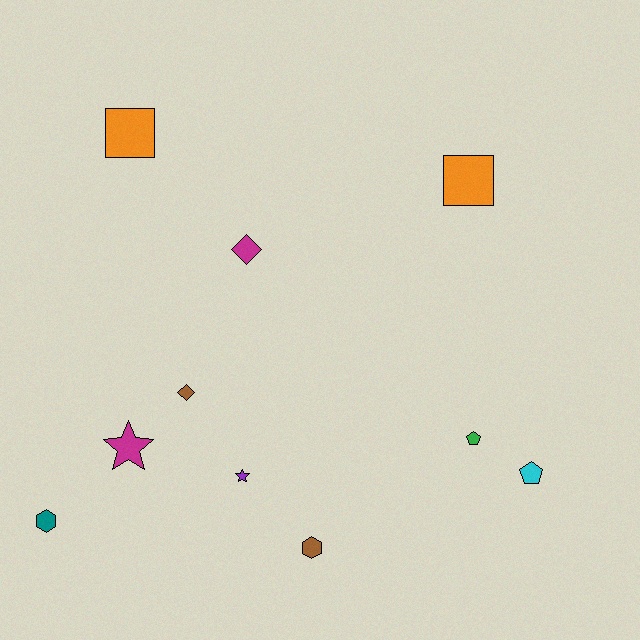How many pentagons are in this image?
There are 2 pentagons.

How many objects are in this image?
There are 10 objects.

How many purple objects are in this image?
There is 1 purple object.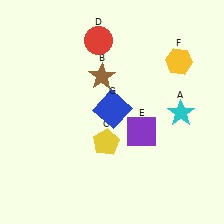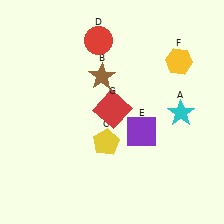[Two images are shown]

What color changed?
The square (G) changed from blue in Image 1 to red in Image 2.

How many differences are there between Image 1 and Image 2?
There is 1 difference between the two images.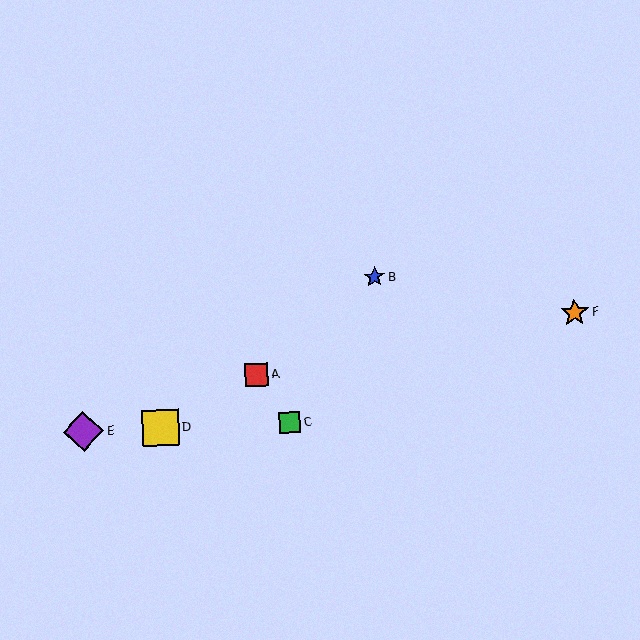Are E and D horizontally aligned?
Yes, both are at y≈431.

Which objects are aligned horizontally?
Objects C, D, E are aligned horizontally.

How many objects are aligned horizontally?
3 objects (C, D, E) are aligned horizontally.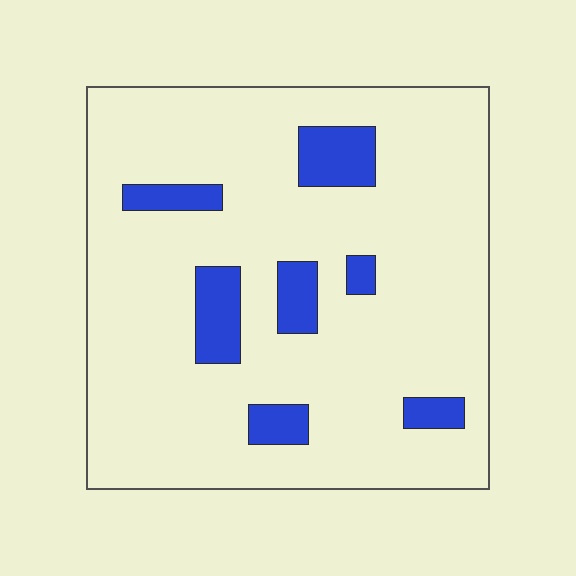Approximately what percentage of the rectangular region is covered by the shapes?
Approximately 15%.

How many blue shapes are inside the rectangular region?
7.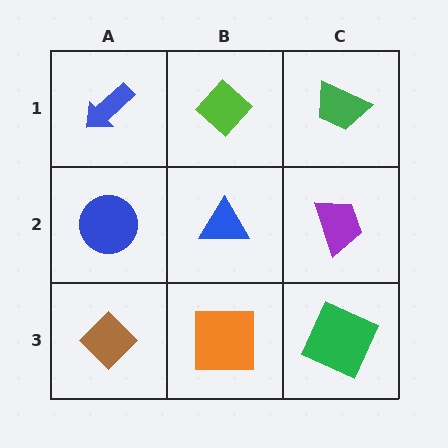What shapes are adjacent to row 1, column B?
A blue triangle (row 2, column B), a blue arrow (row 1, column A), a green trapezoid (row 1, column C).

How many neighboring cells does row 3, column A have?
2.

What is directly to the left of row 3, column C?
An orange square.